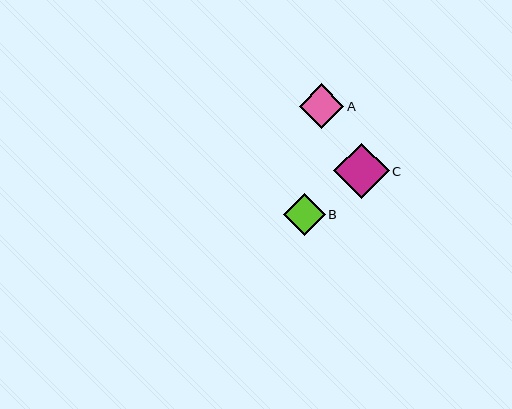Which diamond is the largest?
Diamond C is the largest with a size of approximately 56 pixels.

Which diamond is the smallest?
Diamond B is the smallest with a size of approximately 41 pixels.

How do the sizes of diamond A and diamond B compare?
Diamond A and diamond B are approximately the same size.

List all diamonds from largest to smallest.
From largest to smallest: C, A, B.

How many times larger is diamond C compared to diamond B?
Diamond C is approximately 1.3 times the size of diamond B.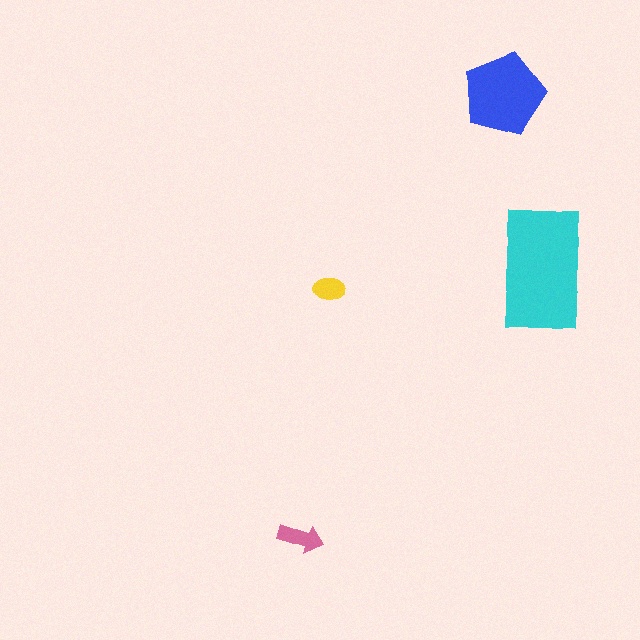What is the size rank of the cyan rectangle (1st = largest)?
1st.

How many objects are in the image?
There are 4 objects in the image.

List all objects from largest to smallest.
The cyan rectangle, the blue pentagon, the pink arrow, the yellow ellipse.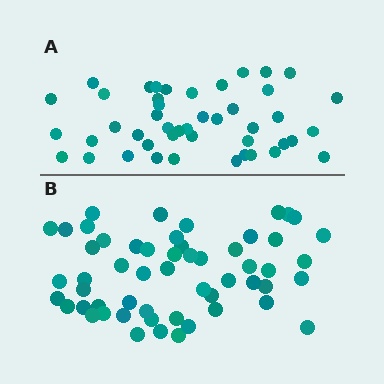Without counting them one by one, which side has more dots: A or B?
Region B (the bottom region) has more dots.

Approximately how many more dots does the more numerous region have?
Region B has roughly 10 or so more dots than region A.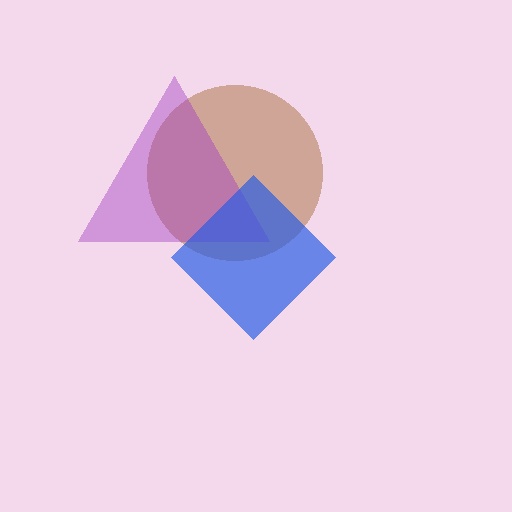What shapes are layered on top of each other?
The layered shapes are: a brown circle, a purple triangle, a blue diamond.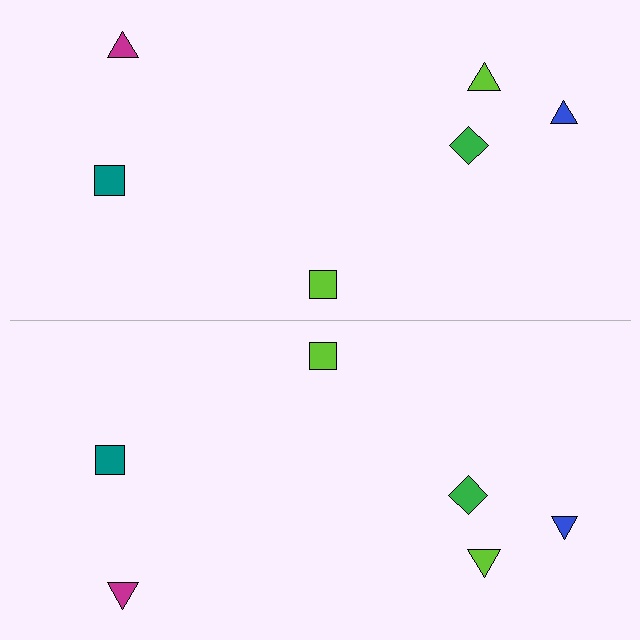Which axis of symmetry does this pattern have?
The pattern has a horizontal axis of symmetry running through the center of the image.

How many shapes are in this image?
There are 12 shapes in this image.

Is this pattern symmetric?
Yes, this pattern has bilateral (reflection) symmetry.